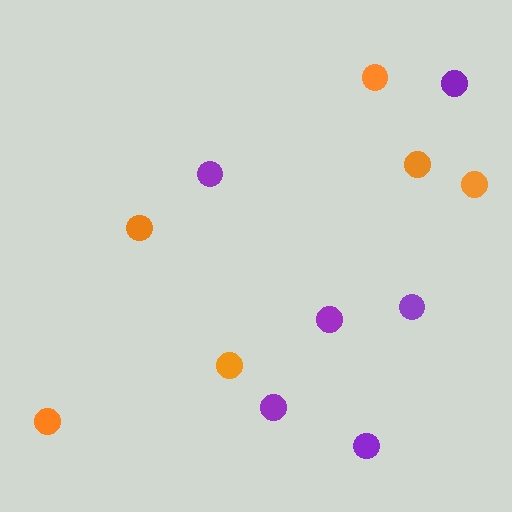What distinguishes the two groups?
There are 2 groups: one group of purple circles (6) and one group of orange circles (6).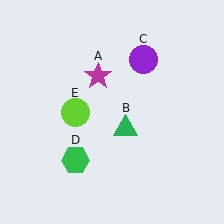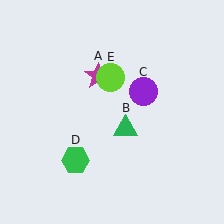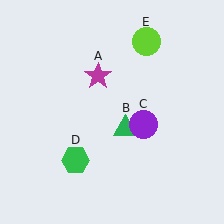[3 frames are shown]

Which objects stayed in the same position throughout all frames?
Magenta star (object A) and green triangle (object B) and green hexagon (object D) remained stationary.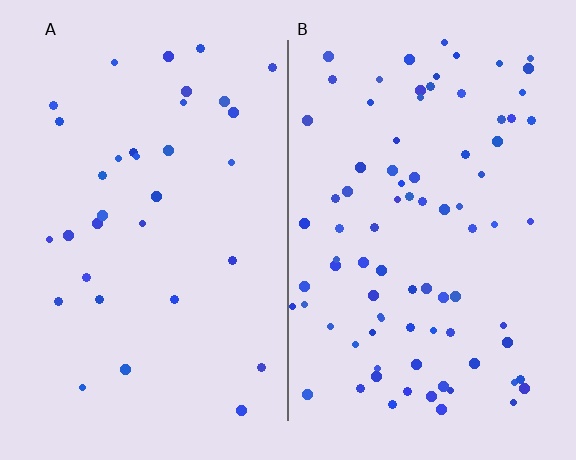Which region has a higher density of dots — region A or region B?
B (the right).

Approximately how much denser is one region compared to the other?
Approximately 2.5× — region B over region A.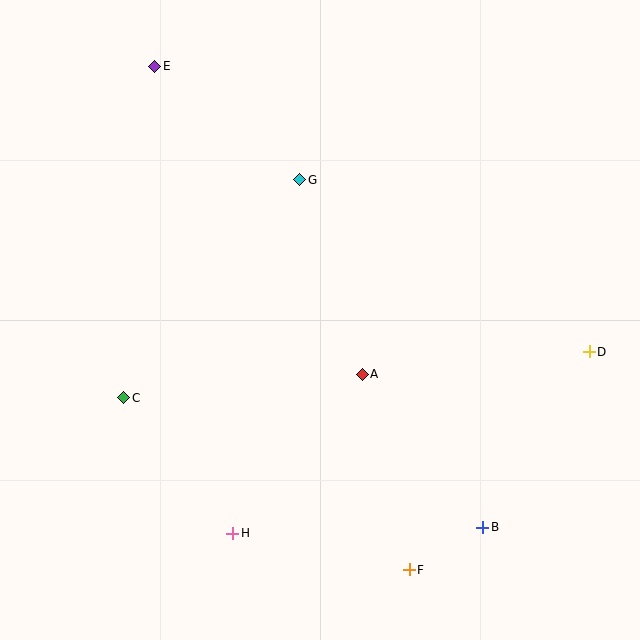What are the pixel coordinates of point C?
Point C is at (124, 398).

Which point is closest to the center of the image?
Point A at (362, 374) is closest to the center.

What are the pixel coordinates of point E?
Point E is at (155, 66).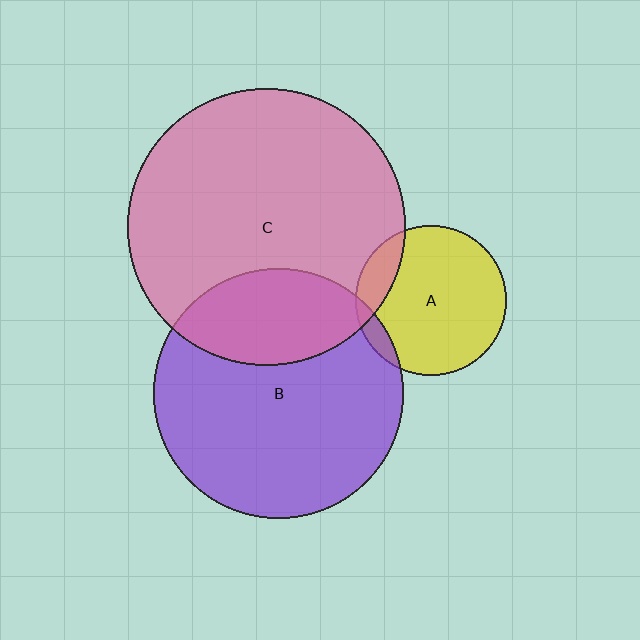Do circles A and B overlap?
Yes.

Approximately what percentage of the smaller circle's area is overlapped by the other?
Approximately 5%.